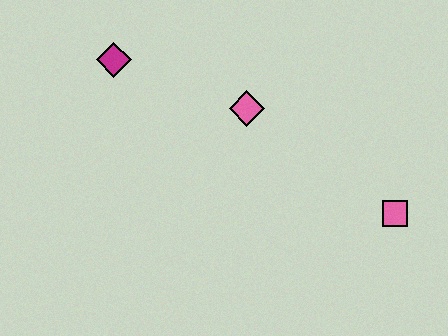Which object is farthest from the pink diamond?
The pink square is farthest from the pink diamond.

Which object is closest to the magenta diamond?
The pink diamond is closest to the magenta diamond.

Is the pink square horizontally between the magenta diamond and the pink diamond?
No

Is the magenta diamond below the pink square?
No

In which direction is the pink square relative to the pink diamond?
The pink square is to the right of the pink diamond.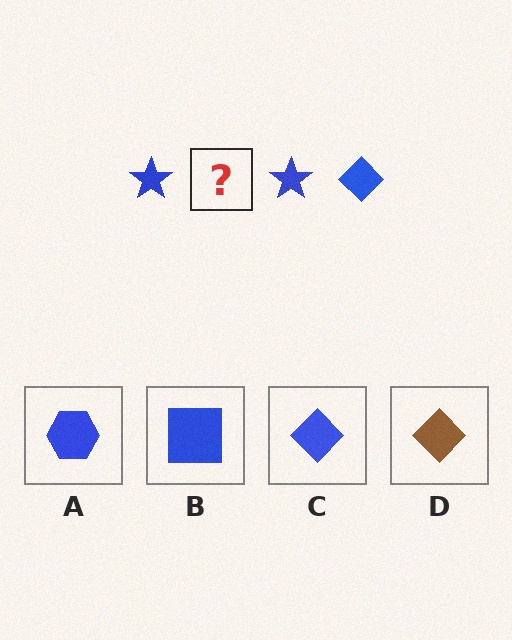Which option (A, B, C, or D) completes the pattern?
C.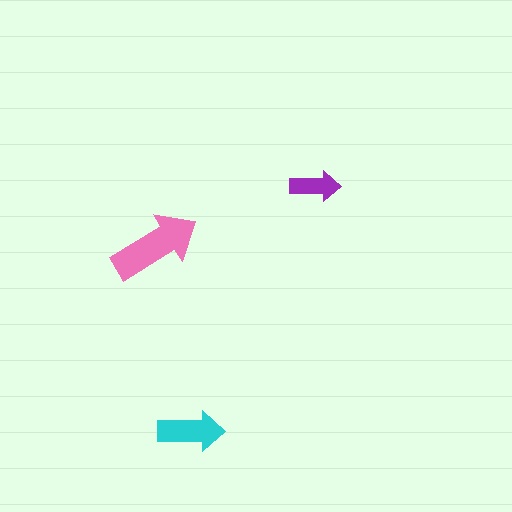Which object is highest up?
The purple arrow is topmost.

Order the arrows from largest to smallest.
the pink one, the cyan one, the purple one.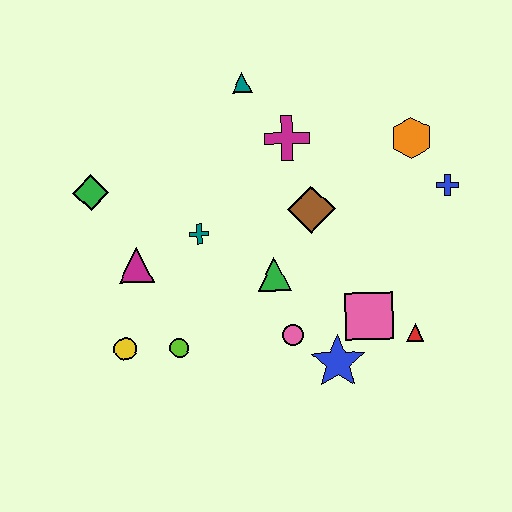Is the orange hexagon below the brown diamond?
No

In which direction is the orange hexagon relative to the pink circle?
The orange hexagon is above the pink circle.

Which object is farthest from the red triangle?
The green diamond is farthest from the red triangle.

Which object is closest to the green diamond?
The magenta triangle is closest to the green diamond.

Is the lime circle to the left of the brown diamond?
Yes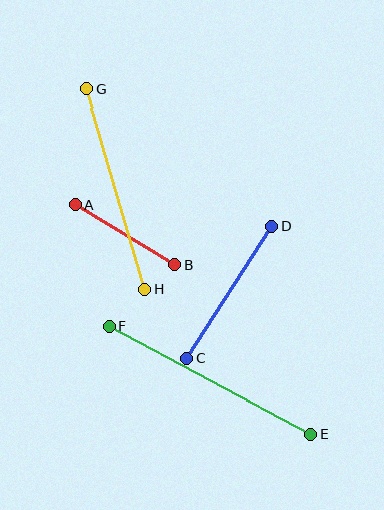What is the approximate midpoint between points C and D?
The midpoint is at approximately (229, 292) pixels.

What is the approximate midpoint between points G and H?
The midpoint is at approximately (116, 189) pixels.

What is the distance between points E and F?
The distance is approximately 230 pixels.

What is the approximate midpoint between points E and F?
The midpoint is at approximately (210, 380) pixels.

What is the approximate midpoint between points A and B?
The midpoint is at approximately (125, 234) pixels.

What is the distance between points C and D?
The distance is approximately 157 pixels.